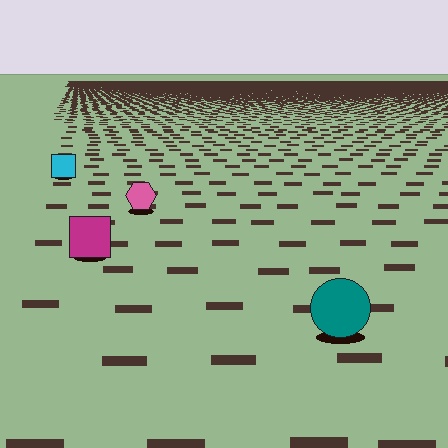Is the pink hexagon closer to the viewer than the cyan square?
Yes. The pink hexagon is closer — you can tell from the texture gradient: the ground texture is coarser near it.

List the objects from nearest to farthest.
From nearest to farthest: the teal circle, the magenta square, the pink hexagon, the cyan square.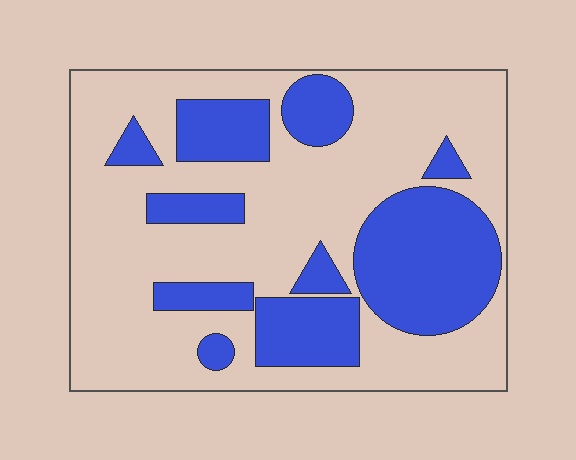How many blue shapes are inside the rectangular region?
10.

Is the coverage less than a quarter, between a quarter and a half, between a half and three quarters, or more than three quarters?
Between a quarter and a half.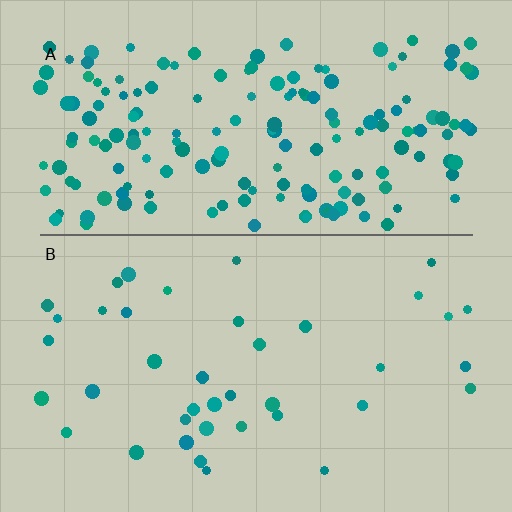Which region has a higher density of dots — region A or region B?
A (the top).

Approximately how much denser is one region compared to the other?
Approximately 4.5× — region A over region B.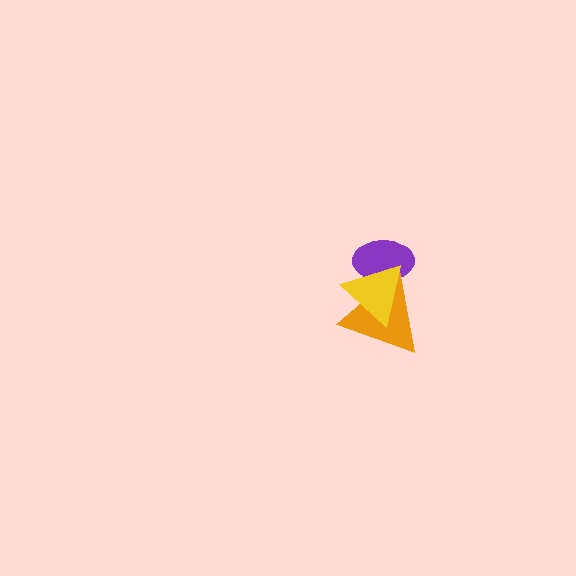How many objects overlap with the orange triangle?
2 objects overlap with the orange triangle.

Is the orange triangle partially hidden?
Yes, it is partially covered by another shape.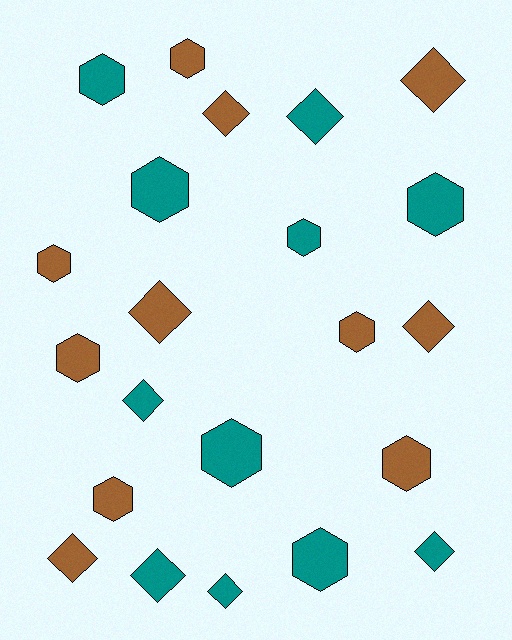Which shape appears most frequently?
Hexagon, with 12 objects.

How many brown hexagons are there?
There are 6 brown hexagons.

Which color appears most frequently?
Teal, with 11 objects.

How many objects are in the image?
There are 22 objects.